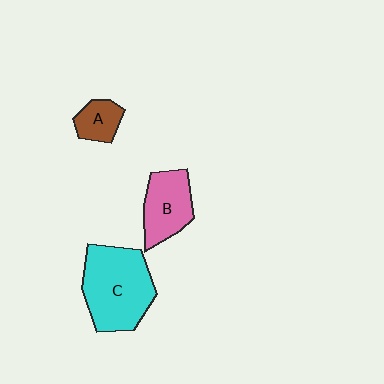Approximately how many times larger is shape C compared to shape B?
Approximately 1.7 times.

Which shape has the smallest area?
Shape A (brown).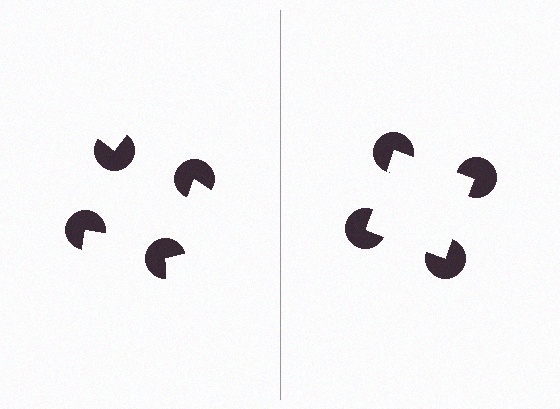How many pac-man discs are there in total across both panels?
8 — 4 on each side.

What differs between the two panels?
The pac-man discs are positioned identically on both sides; only the wedge orientations differ. On the right they align to a square; on the left they are misaligned.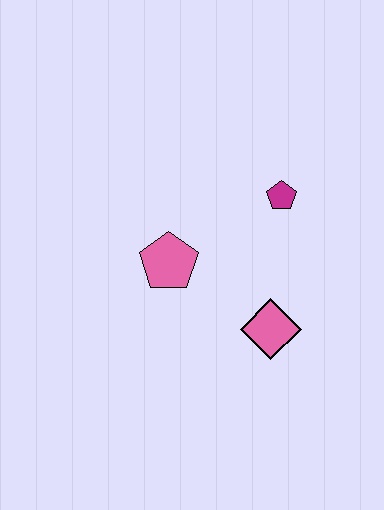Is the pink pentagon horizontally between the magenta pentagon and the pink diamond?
No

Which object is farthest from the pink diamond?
The magenta pentagon is farthest from the pink diamond.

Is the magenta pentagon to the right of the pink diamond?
Yes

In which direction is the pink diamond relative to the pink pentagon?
The pink diamond is to the right of the pink pentagon.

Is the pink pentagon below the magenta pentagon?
Yes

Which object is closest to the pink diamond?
The pink pentagon is closest to the pink diamond.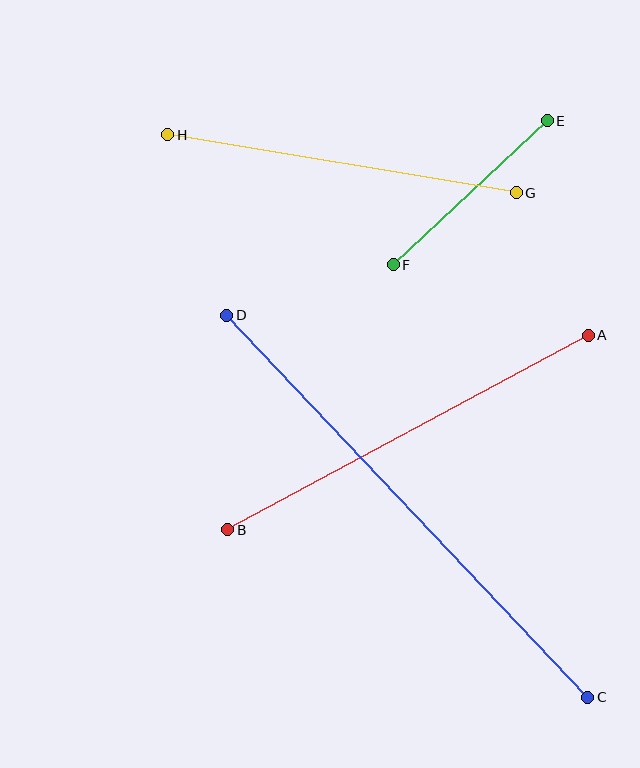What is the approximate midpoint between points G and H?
The midpoint is at approximately (342, 164) pixels.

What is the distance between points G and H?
The distance is approximately 353 pixels.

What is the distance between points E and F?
The distance is approximately 211 pixels.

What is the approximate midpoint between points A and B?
The midpoint is at approximately (408, 432) pixels.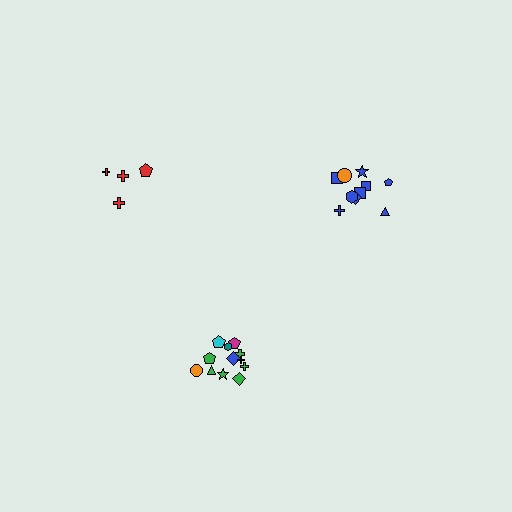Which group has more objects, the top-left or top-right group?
The top-right group.